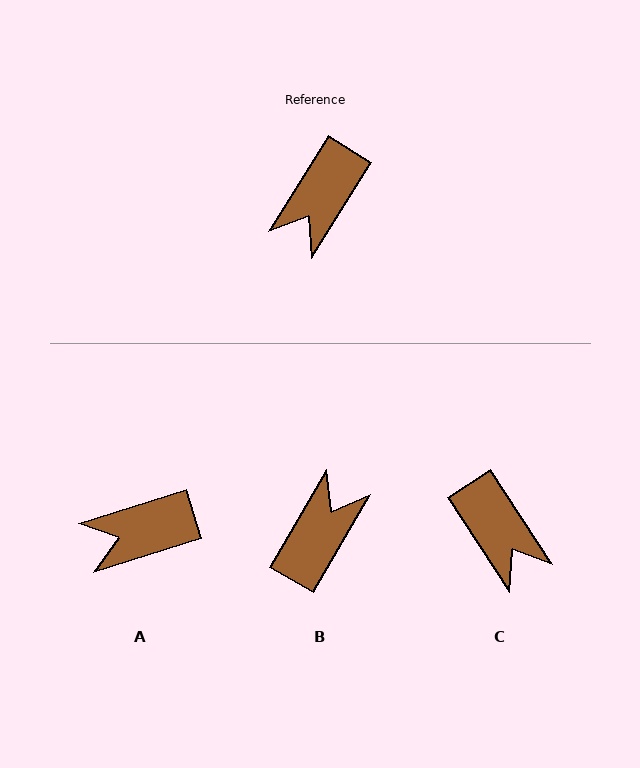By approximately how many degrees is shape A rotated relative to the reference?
Approximately 41 degrees clockwise.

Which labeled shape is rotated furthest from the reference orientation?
B, about 178 degrees away.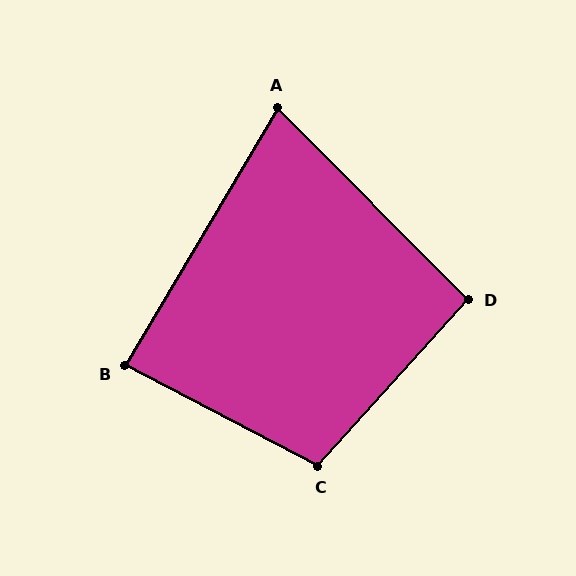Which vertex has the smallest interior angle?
A, at approximately 75 degrees.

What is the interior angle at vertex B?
Approximately 87 degrees (approximately right).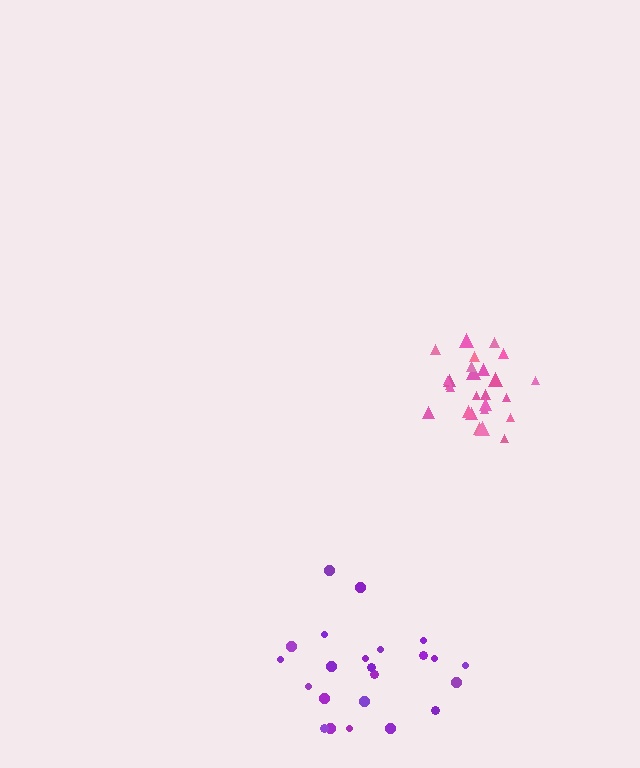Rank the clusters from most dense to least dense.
pink, purple.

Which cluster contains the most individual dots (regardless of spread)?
Pink (26).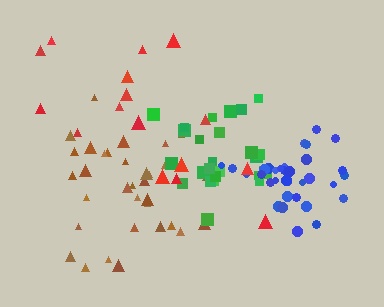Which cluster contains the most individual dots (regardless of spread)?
Brown (33).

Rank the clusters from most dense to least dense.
blue, green, brown, red.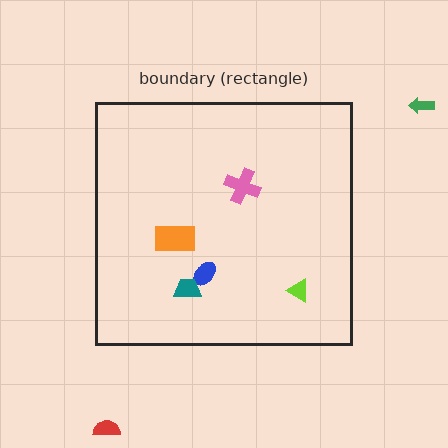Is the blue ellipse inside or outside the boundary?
Inside.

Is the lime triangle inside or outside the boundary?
Inside.